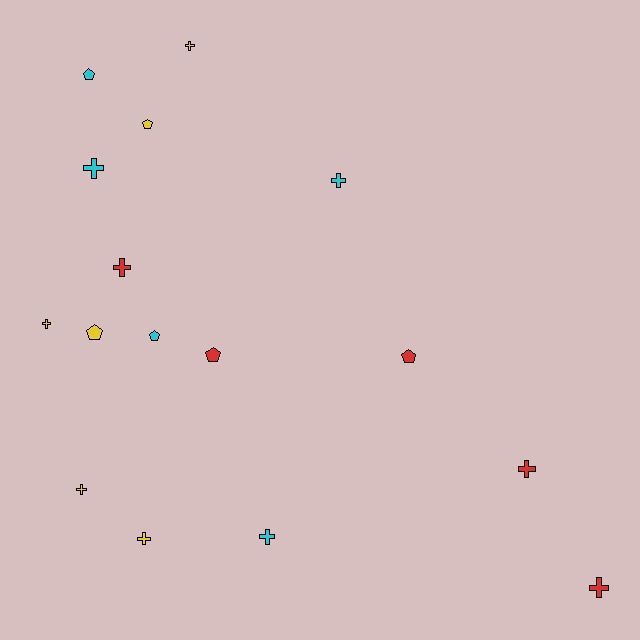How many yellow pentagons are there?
There are 2 yellow pentagons.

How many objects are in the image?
There are 16 objects.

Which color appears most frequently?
Yellow, with 6 objects.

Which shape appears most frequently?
Cross, with 10 objects.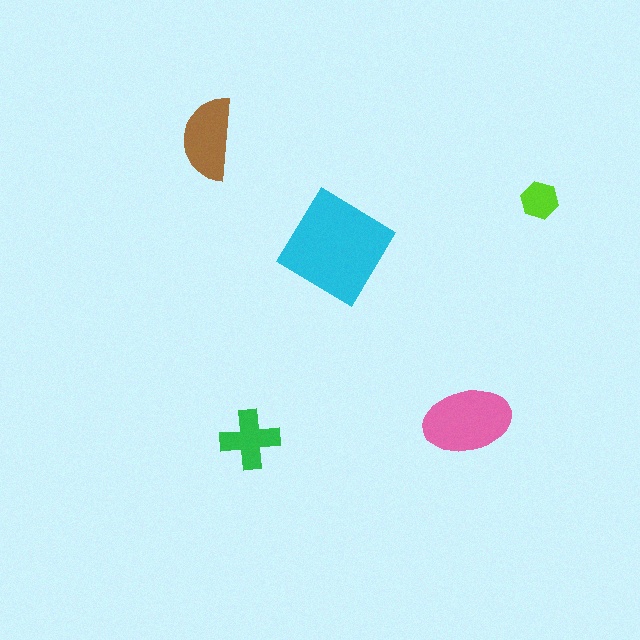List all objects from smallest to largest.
The lime hexagon, the green cross, the brown semicircle, the pink ellipse, the cyan diamond.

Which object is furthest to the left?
The brown semicircle is leftmost.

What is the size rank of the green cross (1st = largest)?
4th.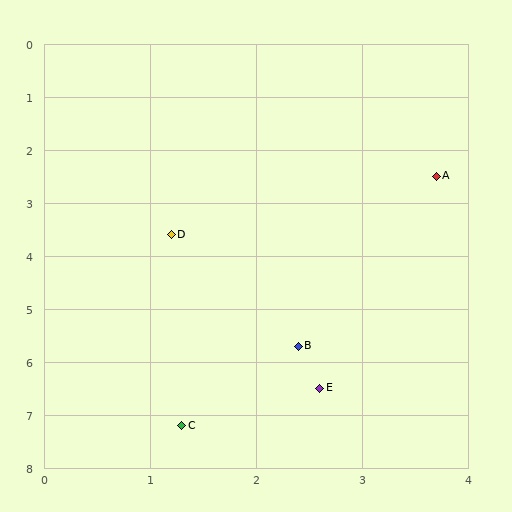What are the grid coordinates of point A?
Point A is at approximately (3.7, 2.5).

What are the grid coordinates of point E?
Point E is at approximately (2.6, 6.5).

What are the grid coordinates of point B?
Point B is at approximately (2.4, 5.7).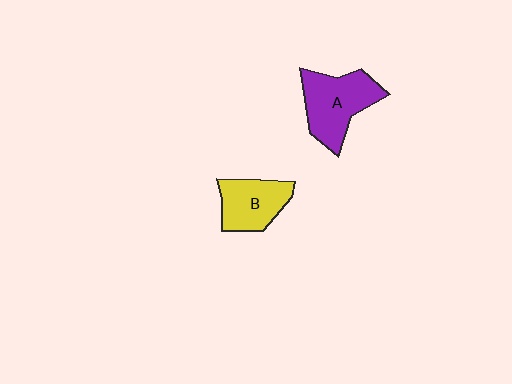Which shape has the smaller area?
Shape B (yellow).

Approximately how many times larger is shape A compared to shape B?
Approximately 1.3 times.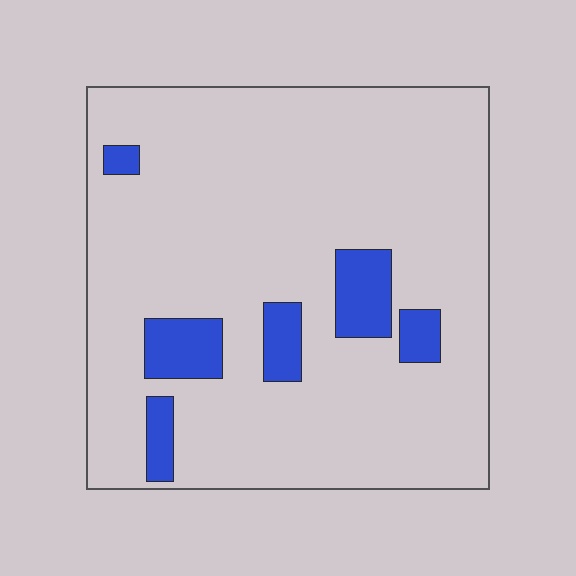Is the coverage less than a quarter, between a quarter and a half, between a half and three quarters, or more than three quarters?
Less than a quarter.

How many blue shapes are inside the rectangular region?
6.